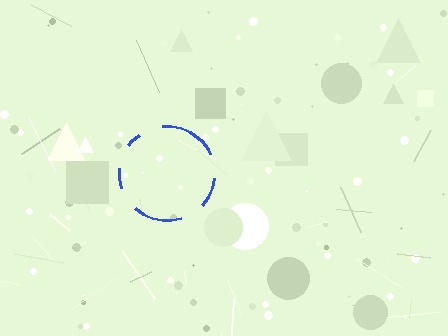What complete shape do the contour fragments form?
The contour fragments form a circle.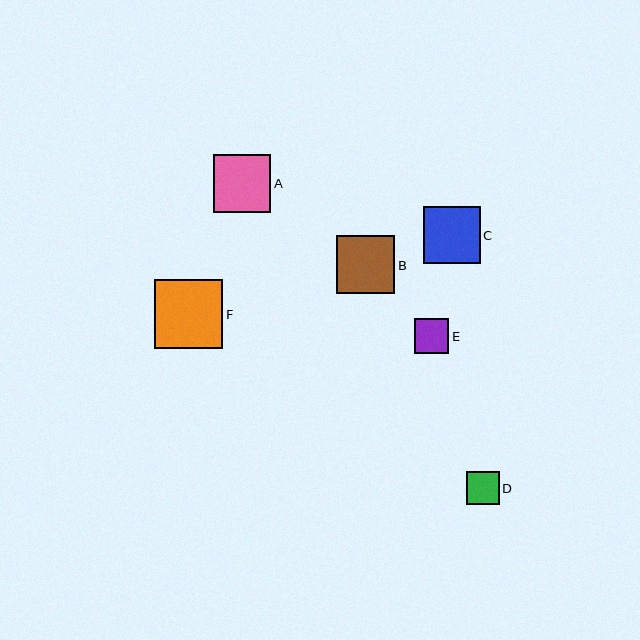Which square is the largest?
Square F is the largest with a size of approximately 69 pixels.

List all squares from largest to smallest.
From largest to smallest: F, B, A, C, E, D.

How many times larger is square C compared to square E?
Square C is approximately 1.7 times the size of square E.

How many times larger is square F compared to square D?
Square F is approximately 2.1 times the size of square D.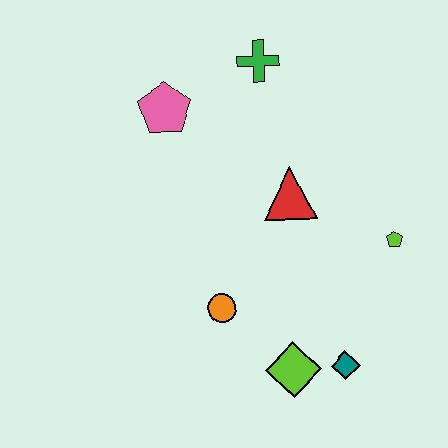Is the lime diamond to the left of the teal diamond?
Yes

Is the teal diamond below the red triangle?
Yes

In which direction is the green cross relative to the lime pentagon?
The green cross is above the lime pentagon.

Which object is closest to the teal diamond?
The lime diamond is closest to the teal diamond.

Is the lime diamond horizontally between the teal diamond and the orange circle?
Yes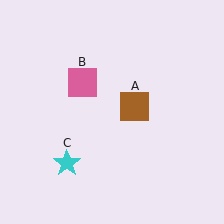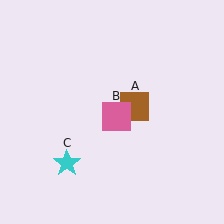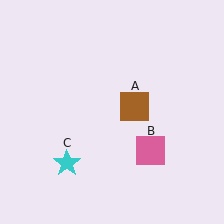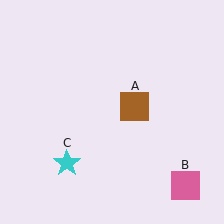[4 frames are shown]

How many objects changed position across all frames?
1 object changed position: pink square (object B).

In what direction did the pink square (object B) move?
The pink square (object B) moved down and to the right.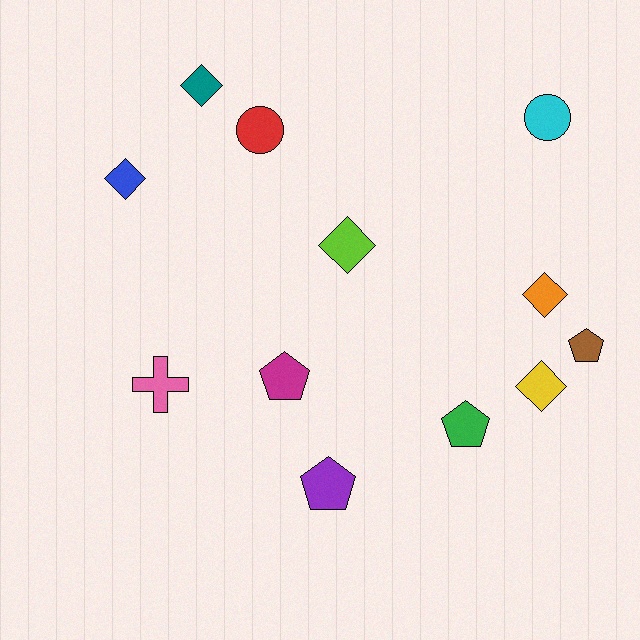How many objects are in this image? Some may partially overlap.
There are 12 objects.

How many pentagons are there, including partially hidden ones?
There are 4 pentagons.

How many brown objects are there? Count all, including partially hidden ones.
There is 1 brown object.